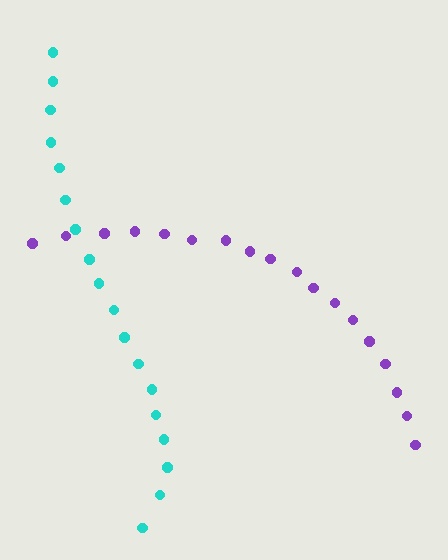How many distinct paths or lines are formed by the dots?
There are 2 distinct paths.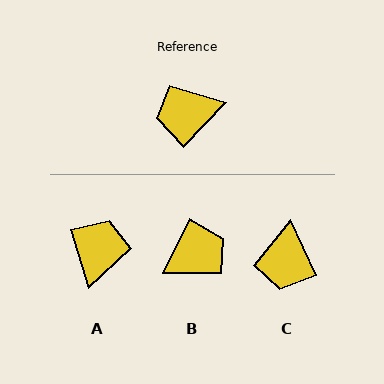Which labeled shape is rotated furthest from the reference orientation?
B, about 163 degrees away.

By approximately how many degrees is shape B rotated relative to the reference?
Approximately 163 degrees clockwise.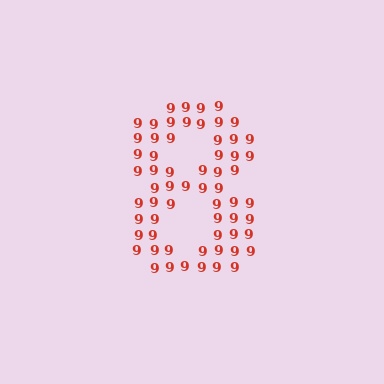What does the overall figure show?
The overall figure shows the digit 8.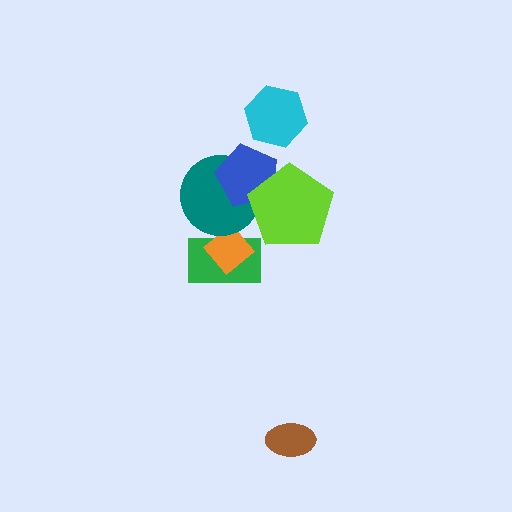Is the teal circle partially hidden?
Yes, it is partially covered by another shape.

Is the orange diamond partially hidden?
Yes, it is partially covered by another shape.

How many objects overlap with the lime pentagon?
2 objects overlap with the lime pentagon.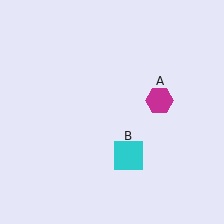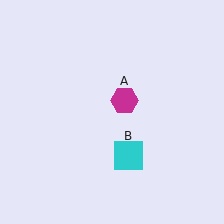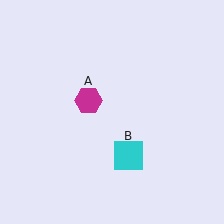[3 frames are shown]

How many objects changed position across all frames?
1 object changed position: magenta hexagon (object A).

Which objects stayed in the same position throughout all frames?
Cyan square (object B) remained stationary.